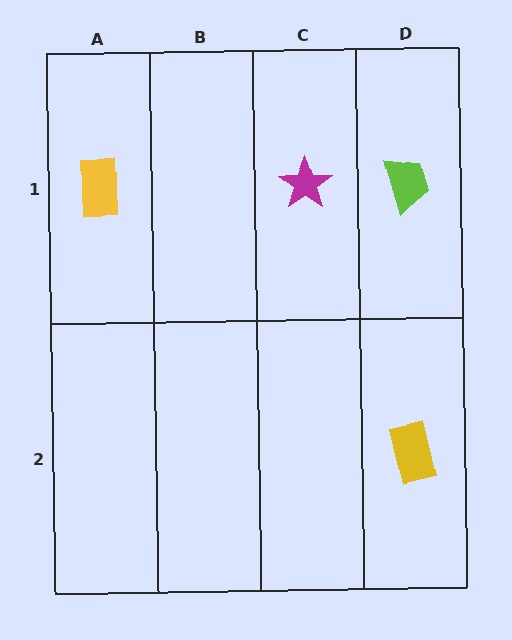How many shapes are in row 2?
1 shape.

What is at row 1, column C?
A magenta star.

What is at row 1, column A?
A yellow rectangle.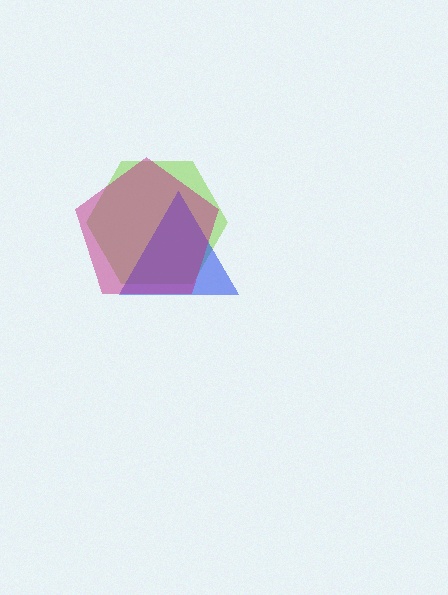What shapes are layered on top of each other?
The layered shapes are: a lime hexagon, a blue triangle, a magenta pentagon.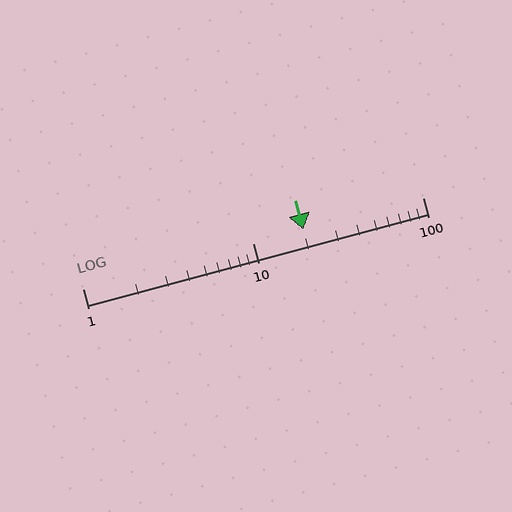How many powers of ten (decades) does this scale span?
The scale spans 2 decades, from 1 to 100.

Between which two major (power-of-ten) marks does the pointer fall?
The pointer is between 10 and 100.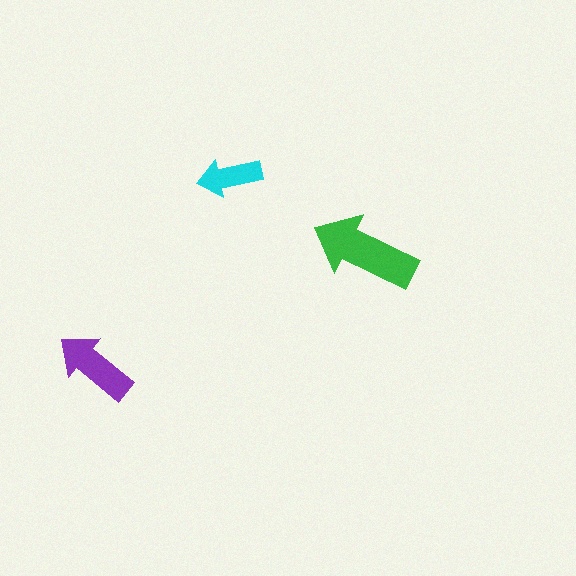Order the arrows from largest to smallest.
the green one, the purple one, the cyan one.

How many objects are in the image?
There are 3 objects in the image.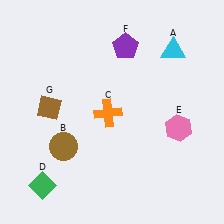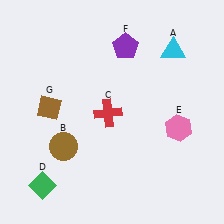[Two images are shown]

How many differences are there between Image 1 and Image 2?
There is 1 difference between the two images.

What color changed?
The cross (C) changed from orange in Image 1 to red in Image 2.